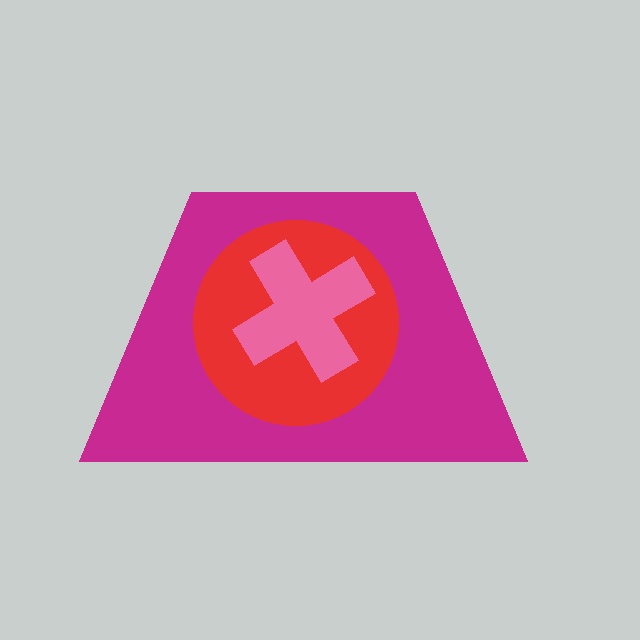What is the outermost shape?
The magenta trapezoid.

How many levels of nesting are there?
3.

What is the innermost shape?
The pink cross.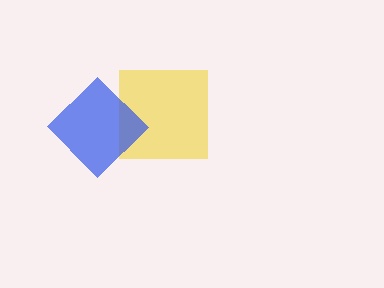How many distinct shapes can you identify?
There are 2 distinct shapes: a yellow square, a blue diamond.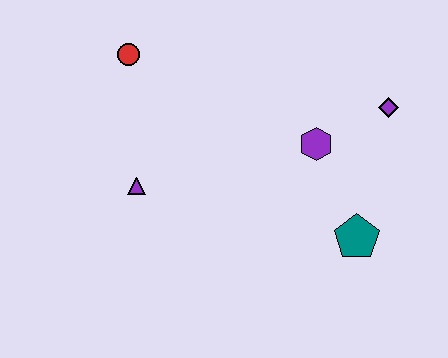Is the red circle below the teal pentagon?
No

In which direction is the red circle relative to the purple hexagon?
The red circle is to the left of the purple hexagon.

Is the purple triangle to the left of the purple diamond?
Yes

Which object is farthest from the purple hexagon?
The red circle is farthest from the purple hexagon.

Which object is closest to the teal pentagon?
The purple hexagon is closest to the teal pentagon.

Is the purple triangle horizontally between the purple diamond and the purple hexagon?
No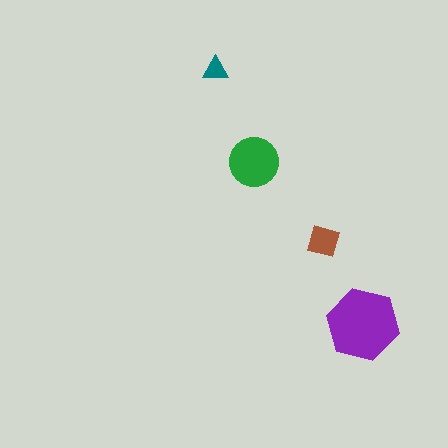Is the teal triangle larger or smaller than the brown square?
Smaller.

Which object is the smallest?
The teal triangle.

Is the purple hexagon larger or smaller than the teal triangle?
Larger.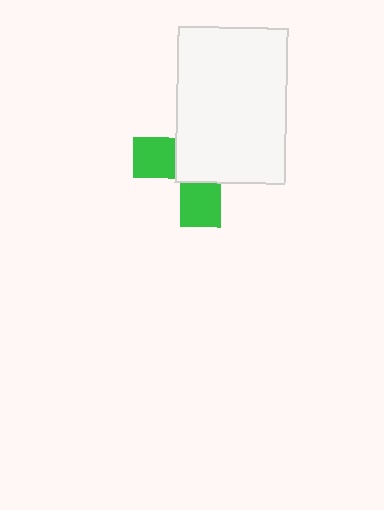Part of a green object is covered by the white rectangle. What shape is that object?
It is a cross.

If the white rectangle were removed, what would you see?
You would see the complete green cross.